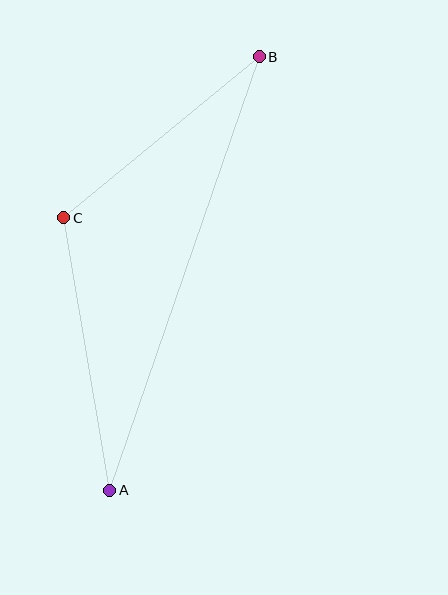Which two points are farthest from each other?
Points A and B are farthest from each other.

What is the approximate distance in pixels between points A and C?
The distance between A and C is approximately 276 pixels.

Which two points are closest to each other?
Points B and C are closest to each other.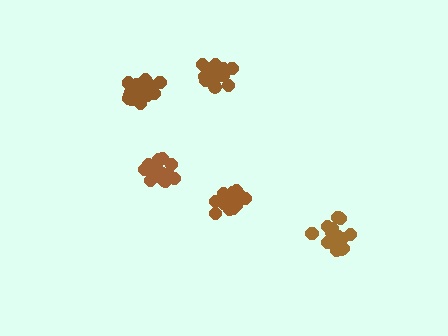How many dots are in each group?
Group 1: 21 dots, Group 2: 19 dots, Group 3: 18 dots, Group 4: 17 dots, Group 5: 17 dots (92 total).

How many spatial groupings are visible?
There are 5 spatial groupings.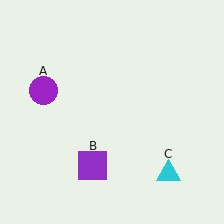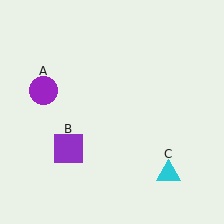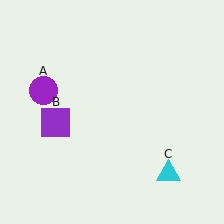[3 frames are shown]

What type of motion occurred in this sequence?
The purple square (object B) rotated clockwise around the center of the scene.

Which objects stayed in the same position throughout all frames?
Purple circle (object A) and cyan triangle (object C) remained stationary.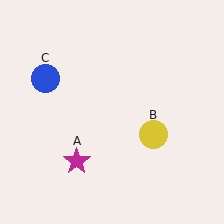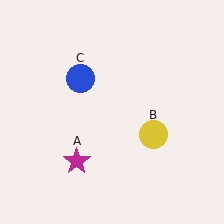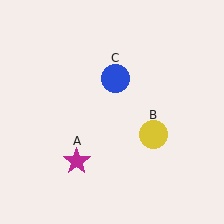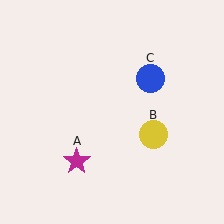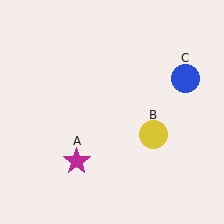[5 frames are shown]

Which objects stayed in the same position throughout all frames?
Magenta star (object A) and yellow circle (object B) remained stationary.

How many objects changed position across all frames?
1 object changed position: blue circle (object C).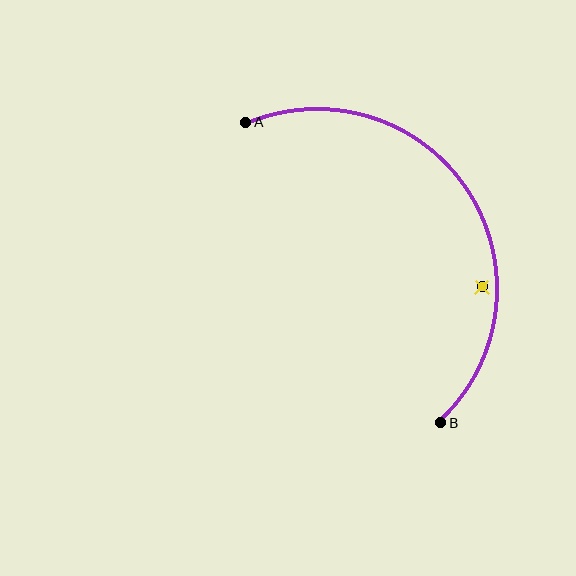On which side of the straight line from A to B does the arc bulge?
The arc bulges to the right of the straight line connecting A and B.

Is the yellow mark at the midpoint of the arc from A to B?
No — the yellow mark does not lie on the arc at all. It sits slightly inside the curve.